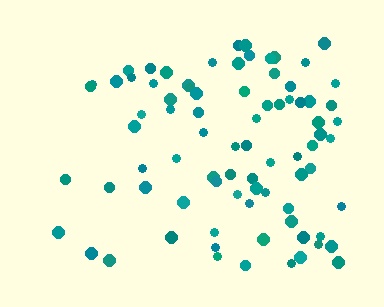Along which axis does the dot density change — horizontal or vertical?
Horizontal.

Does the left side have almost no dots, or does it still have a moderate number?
Still a moderate number, just noticeably fewer than the right.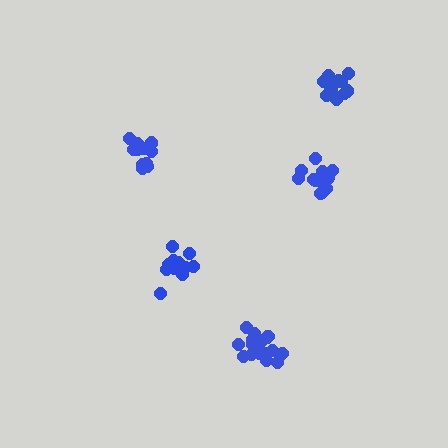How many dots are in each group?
Group 1: 14 dots, Group 2: 15 dots, Group 3: 15 dots, Group 4: 14 dots, Group 5: 18 dots (76 total).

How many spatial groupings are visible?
There are 5 spatial groupings.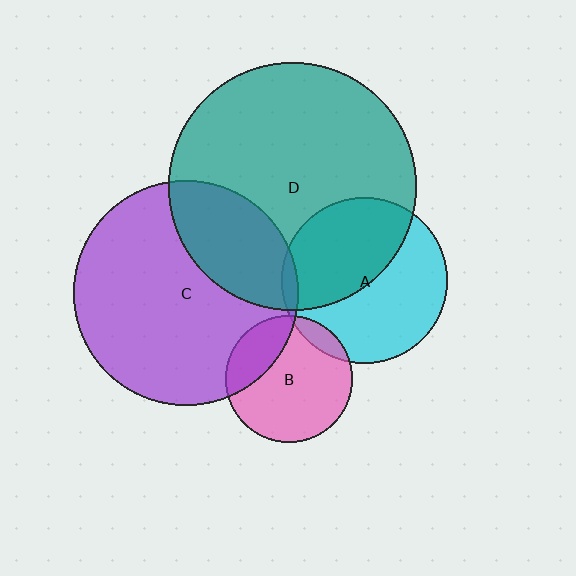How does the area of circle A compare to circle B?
Approximately 1.7 times.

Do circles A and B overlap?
Yes.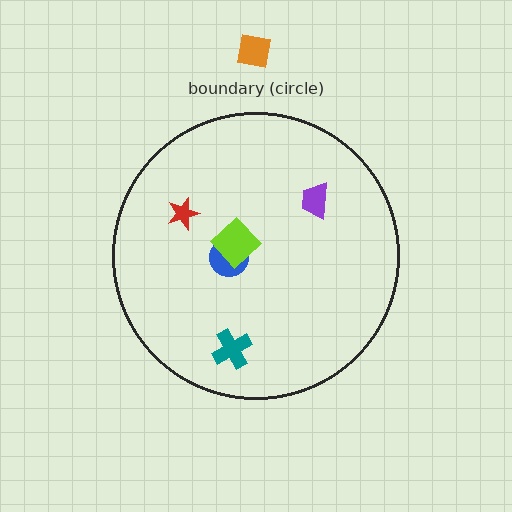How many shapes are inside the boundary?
5 inside, 1 outside.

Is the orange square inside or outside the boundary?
Outside.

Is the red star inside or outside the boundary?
Inside.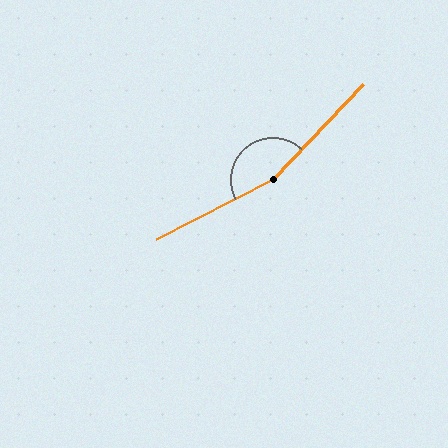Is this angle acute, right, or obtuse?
It is obtuse.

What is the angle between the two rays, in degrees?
Approximately 161 degrees.